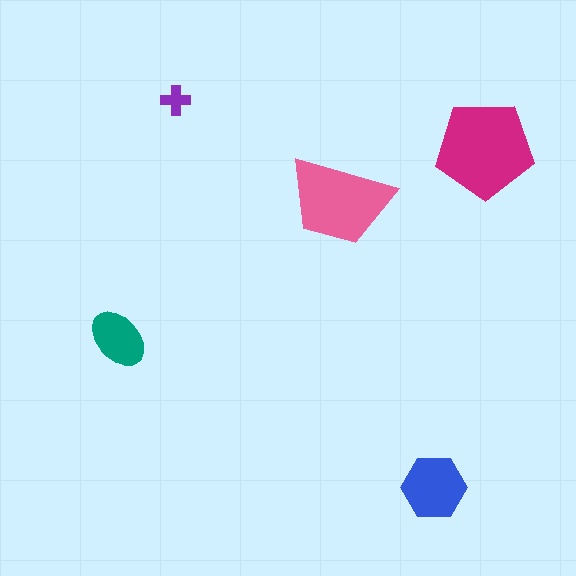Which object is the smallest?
The purple cross.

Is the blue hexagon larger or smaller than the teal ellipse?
Larger.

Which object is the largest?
The magenta pentagon.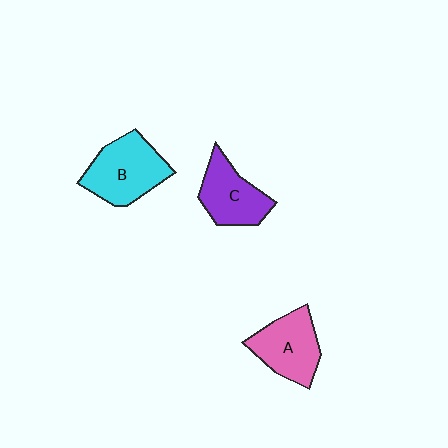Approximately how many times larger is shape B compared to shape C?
Approximately 1.2 times.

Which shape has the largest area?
Shape B (cyan).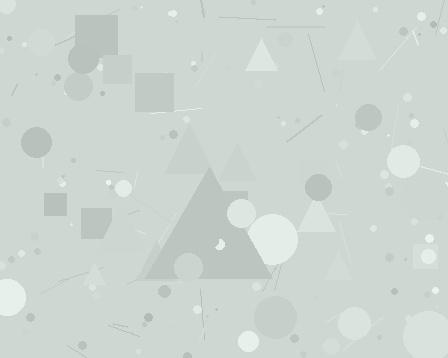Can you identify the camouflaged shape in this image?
The camouflaged shape is a triangle.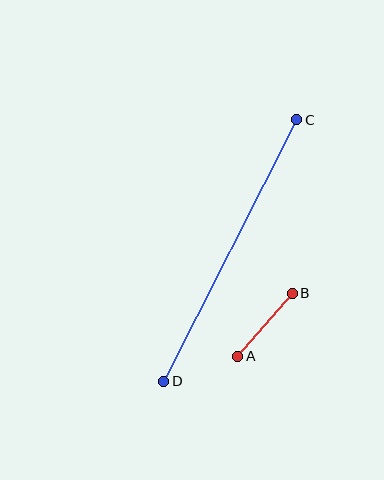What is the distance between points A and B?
The distance is approximately 83 pixels.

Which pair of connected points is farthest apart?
Points C and D are farthest apart.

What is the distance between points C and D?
The distance is approximately 293 pixels.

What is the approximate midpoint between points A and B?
The midpoint is at approximately (265, 325) pixels.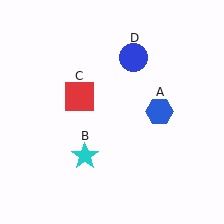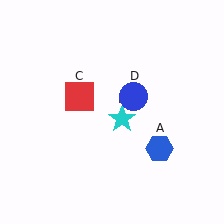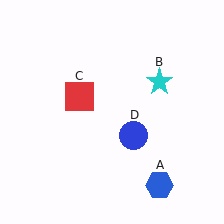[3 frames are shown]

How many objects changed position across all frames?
3 objects changed position: blue hexagon (object A), cyan star (object B), blue circle (object D).